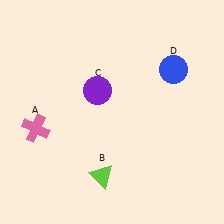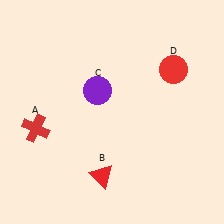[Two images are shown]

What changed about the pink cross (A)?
In Image 1, A is pink. In Image 2, it changed to red.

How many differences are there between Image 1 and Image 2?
There are 3 differences between the two images.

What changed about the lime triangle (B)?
In Image 1, B is lime. In Image 2, it changed to red.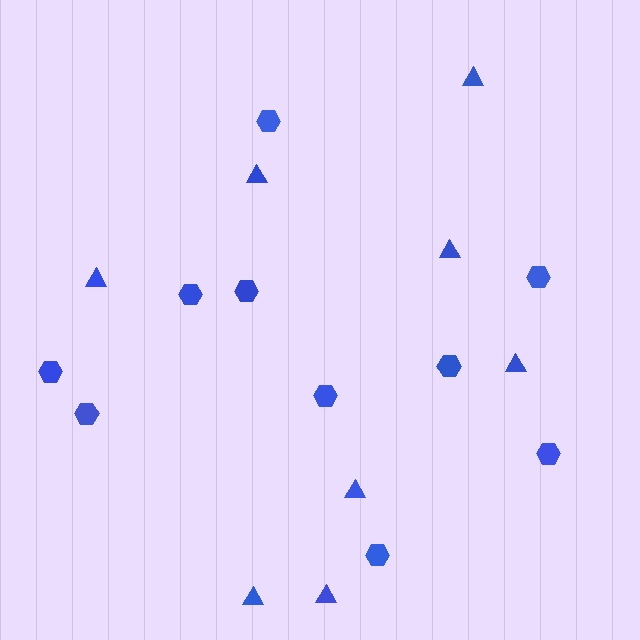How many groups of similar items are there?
There are 2 groups: one group of triangles (8) and one group of hexagons (10).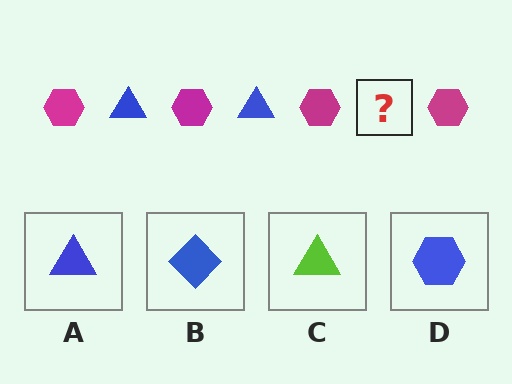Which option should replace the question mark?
Option A.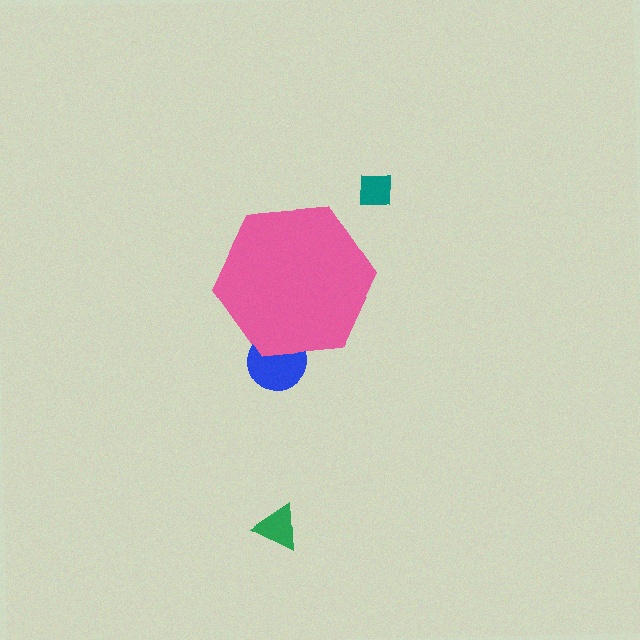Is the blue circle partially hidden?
Yes, the blue circle is partially hidden behind the pink hexagon.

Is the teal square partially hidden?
No, the teal square is fully visible.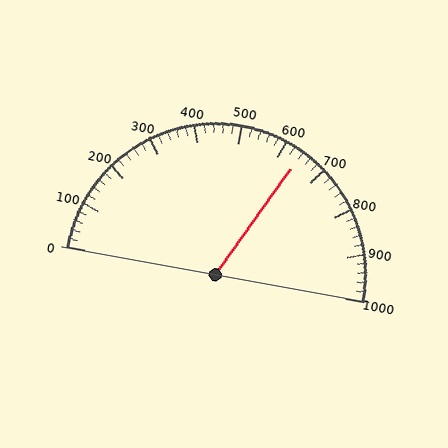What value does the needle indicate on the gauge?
The needle indicates approximately 640.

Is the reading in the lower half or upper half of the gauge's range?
The reading is in the upper half of the range (0 to 1000).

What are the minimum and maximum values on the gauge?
The gauge ranges from 0 to 1000.